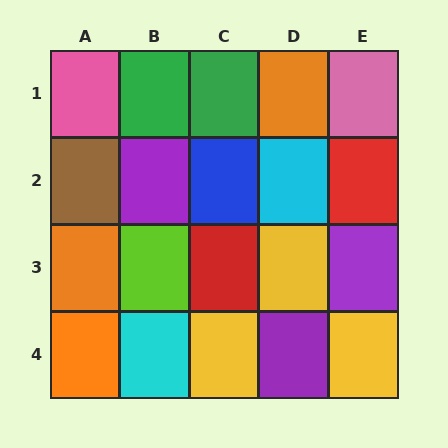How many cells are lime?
1 cell is lime.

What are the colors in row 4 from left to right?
Orange, cyan, yellow, purple, yellow.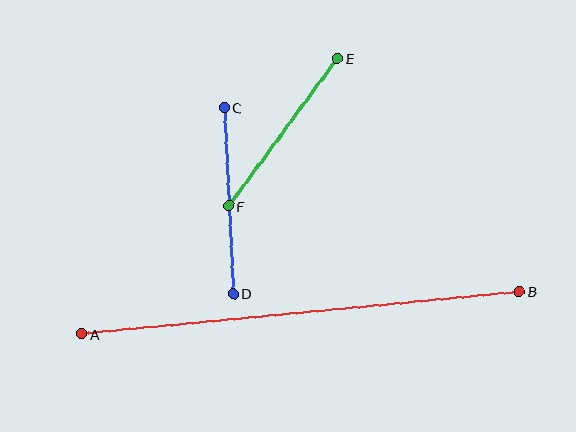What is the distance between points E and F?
The distance is approximately 183 pixels.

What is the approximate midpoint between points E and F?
The midpoint is at approximately (283, 132) pixels.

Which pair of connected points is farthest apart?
Points A and B are farthest apart.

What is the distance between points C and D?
The distance is approximately 186 pixels.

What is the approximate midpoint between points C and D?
The midpoint is at approximately (229, 200) pixels.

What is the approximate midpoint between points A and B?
The midpoint is at approximately (300, 313) pixels.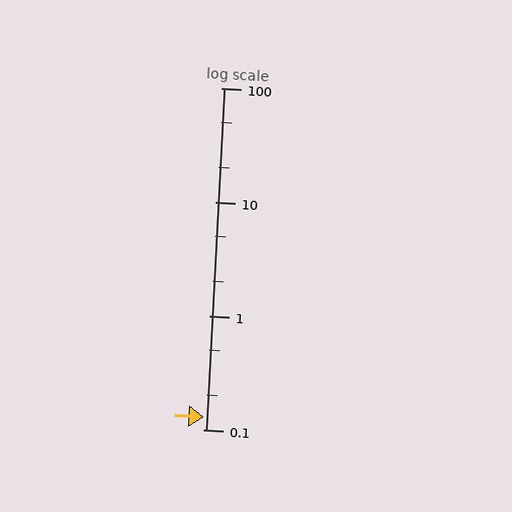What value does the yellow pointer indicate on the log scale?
The pointer indicates approximately 0.13.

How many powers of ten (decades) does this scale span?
The scale spans 3 decades, from 0.1 to 100.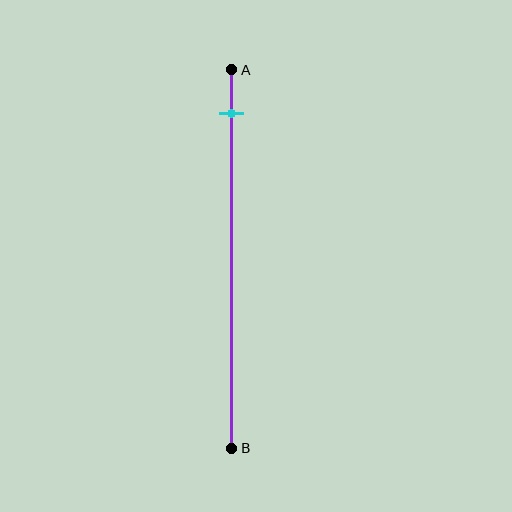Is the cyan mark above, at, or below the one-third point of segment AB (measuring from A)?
The cyan mark is above the one-third point of segment AB.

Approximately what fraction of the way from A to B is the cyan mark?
The cyan mark is approximately 10% of the way from A to B.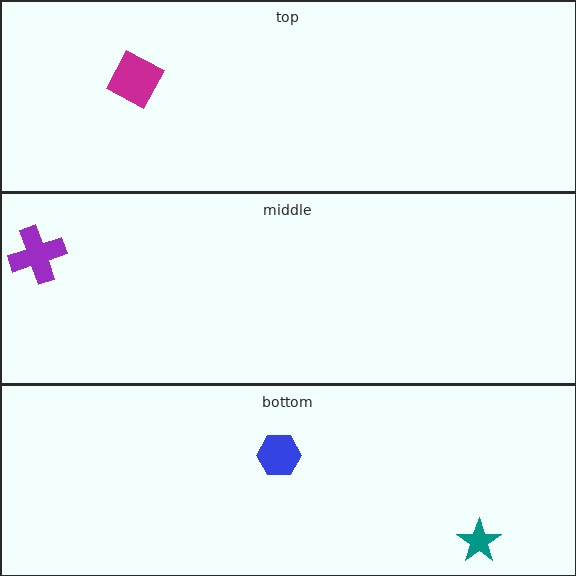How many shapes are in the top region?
1.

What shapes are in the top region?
The magenta square.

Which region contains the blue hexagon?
The bottom region.